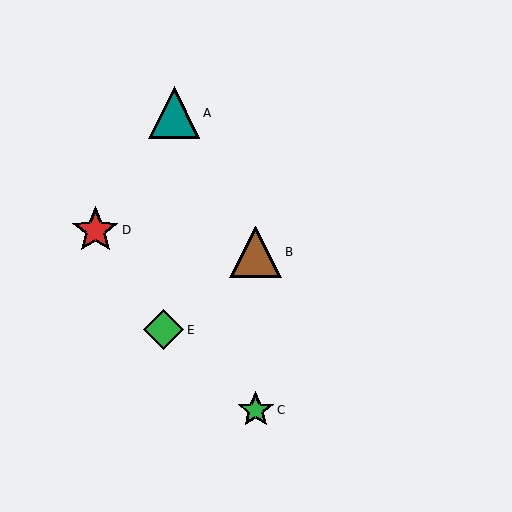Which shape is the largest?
The brown triangle (labeled B) is the largest.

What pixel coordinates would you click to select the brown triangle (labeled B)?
Click at (256, 252) to select the brown triangle B.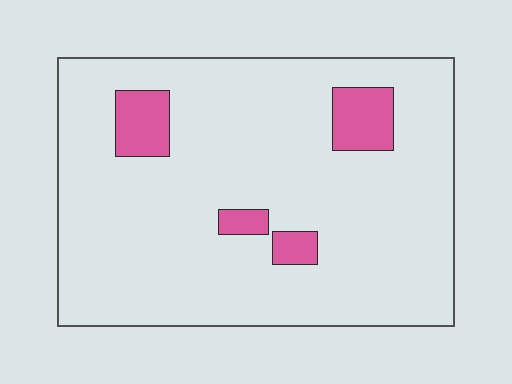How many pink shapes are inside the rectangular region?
4.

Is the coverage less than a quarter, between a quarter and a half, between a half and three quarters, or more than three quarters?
Less than a quarter.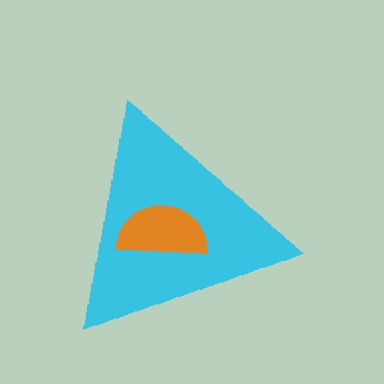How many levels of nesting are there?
2.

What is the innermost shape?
The orange semicircle.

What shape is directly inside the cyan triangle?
The orange semicircle.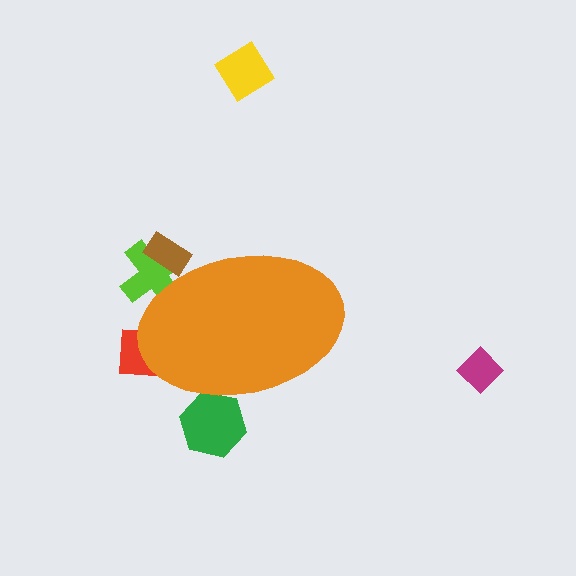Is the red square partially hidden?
Yes, the red square is partially hidden behind the orange ellipse.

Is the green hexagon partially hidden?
Yes, the green hexagon is partially hidden behind the orange ellipse.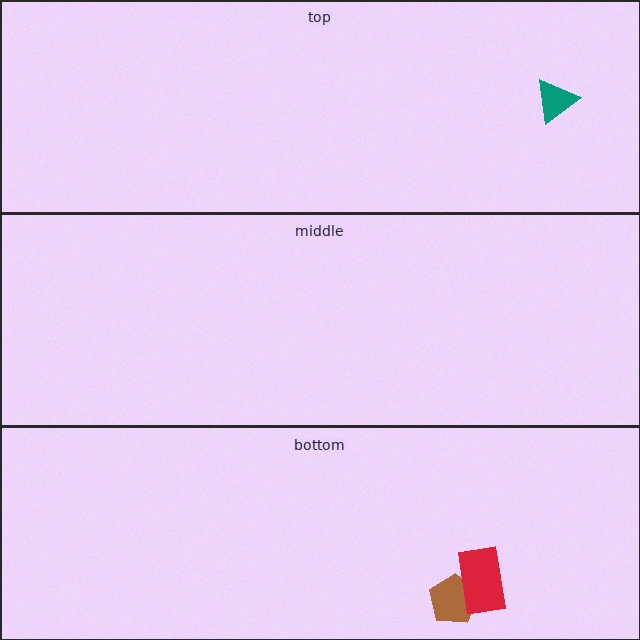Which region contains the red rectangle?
The bottom region.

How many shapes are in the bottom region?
2.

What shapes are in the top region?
The teal triangle.